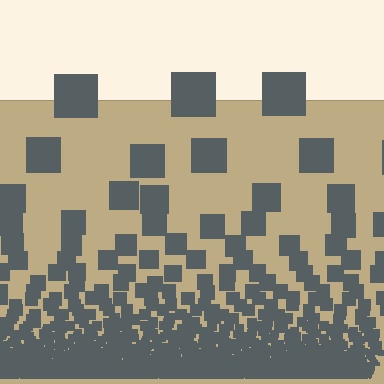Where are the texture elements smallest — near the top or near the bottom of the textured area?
Near the bottom.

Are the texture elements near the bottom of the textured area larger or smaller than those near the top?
Smaller. The gradient is inverted — elements near the bottom are smaller and denser.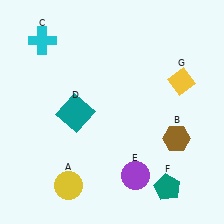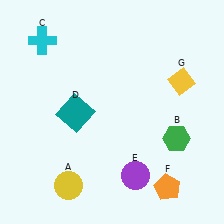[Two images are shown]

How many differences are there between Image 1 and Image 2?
There are 2 differences between the two images.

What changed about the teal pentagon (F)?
In Image 1, F is teal. In Image 2, it changed to orange.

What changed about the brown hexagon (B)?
In Image 1, B is brown. In Image 2, it changed to green.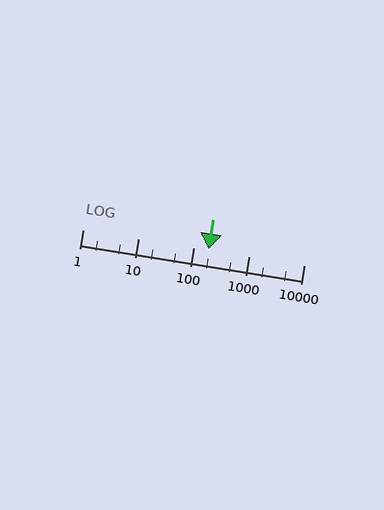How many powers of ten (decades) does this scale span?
The scale spans 4 decades, from 1 to 10000.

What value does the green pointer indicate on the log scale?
The pointer indicates approximately 190.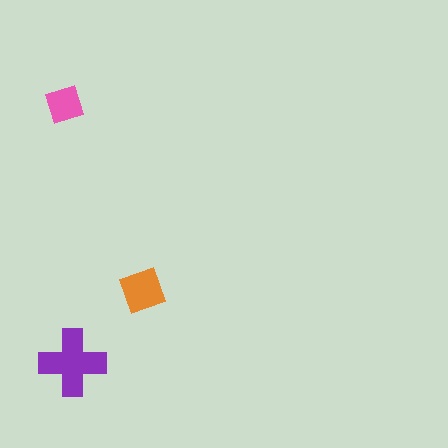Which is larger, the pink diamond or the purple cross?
The purple cross.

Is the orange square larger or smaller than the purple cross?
Smaller.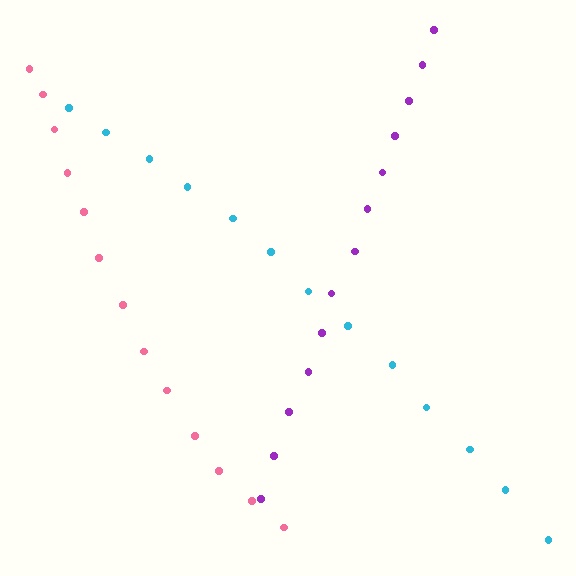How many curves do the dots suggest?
There are 3 distinct paths.